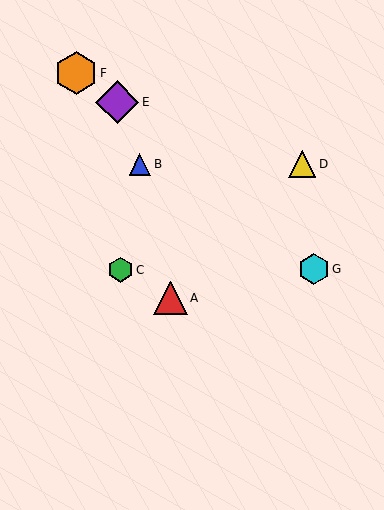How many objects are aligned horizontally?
2 objects (B, D) are aligned horizontally.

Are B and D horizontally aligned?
Yes, both are at y≈164.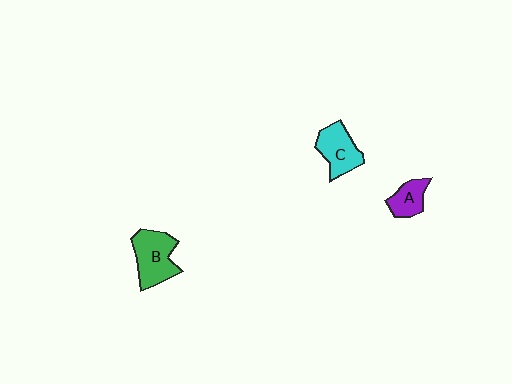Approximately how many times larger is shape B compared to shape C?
Approximately 1.2 times.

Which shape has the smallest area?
Shape A (purple).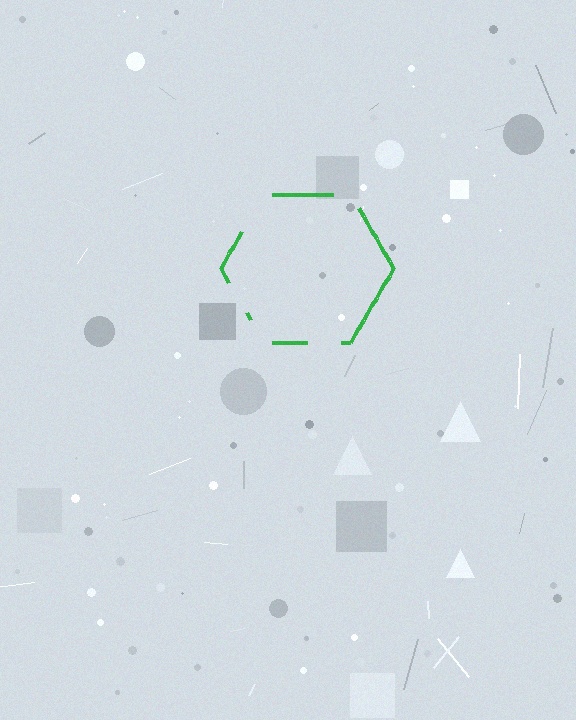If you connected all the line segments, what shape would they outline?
They would outline a hexagon.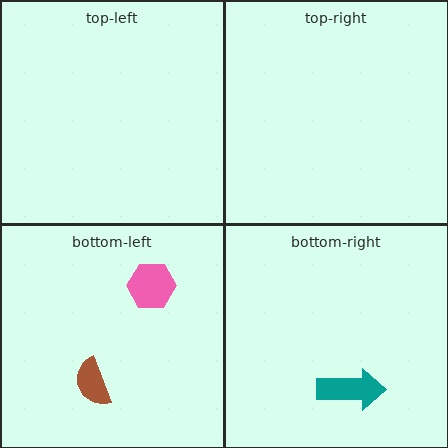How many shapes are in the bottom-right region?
1.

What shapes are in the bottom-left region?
The pink hexagon, the brown semicircle.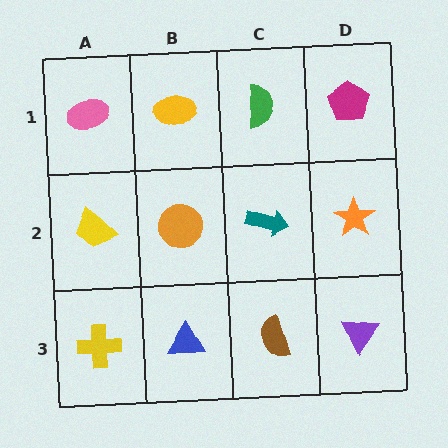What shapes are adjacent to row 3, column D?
An orange star (row 2, column D), a brown semicircle (row 3, column C).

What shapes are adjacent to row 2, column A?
A pink ellipse (row 1, column A), a yellow cross (row 3, column A), an orange circle (row 2, column B).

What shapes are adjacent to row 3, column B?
An orange circle (row 2, column B), a yellow cross (row 3, column A), a brown semicircle (row 3, column C).